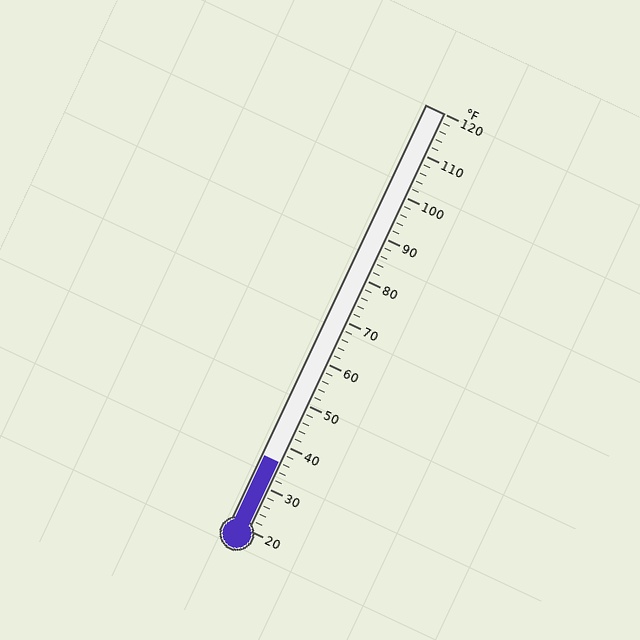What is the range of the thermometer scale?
The thermometer scale ranges from 20°F to 120°F.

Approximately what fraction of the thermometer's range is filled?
The thermometer is filled to approximately 15% of its range.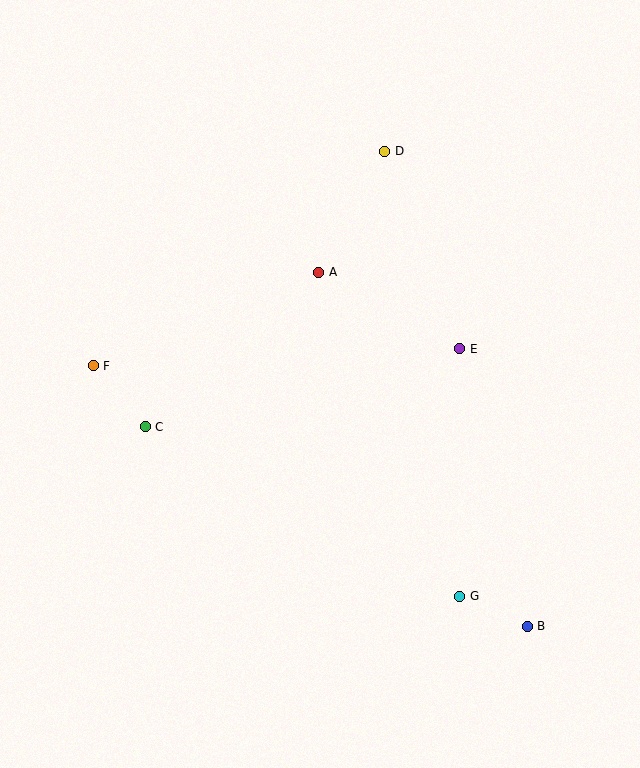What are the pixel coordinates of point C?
Point C is at (145, 427).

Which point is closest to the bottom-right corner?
Point B is closest to the bottom-right corner.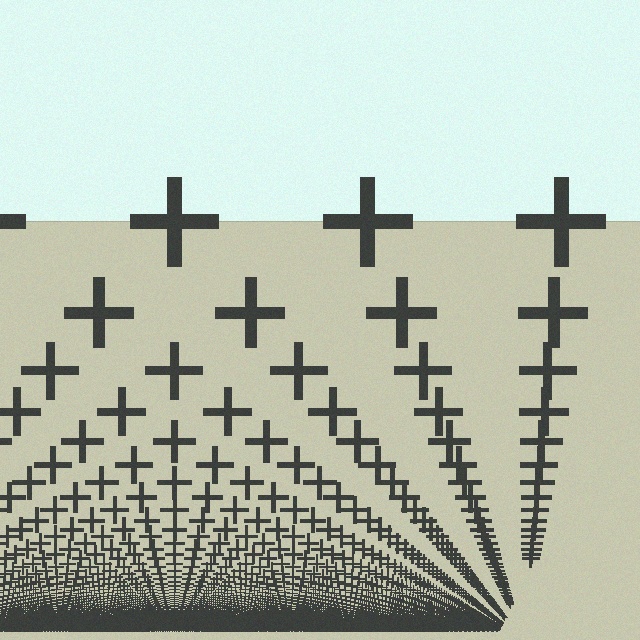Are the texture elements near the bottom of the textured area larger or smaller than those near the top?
Smaller. The gradient is inverted — elements near the bottom are smaller and denser.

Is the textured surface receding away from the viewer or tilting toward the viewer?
The surface appears to tilt toward the viewer. Texture elements get larger and sparser toward the top.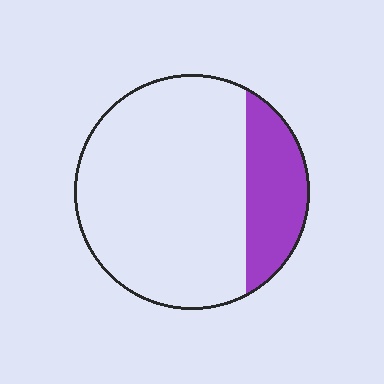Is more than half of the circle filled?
No.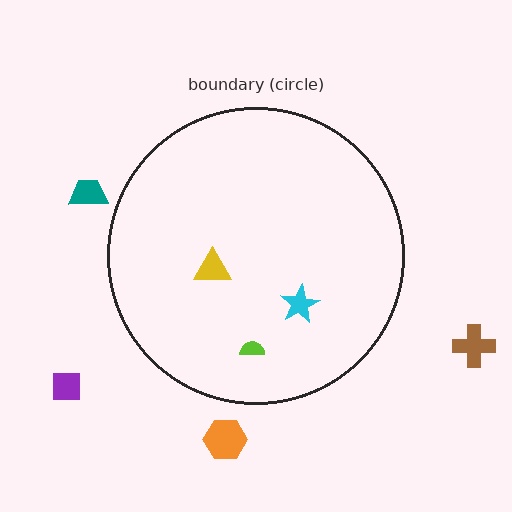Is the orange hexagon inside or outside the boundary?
Outside.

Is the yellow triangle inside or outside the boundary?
Inside.